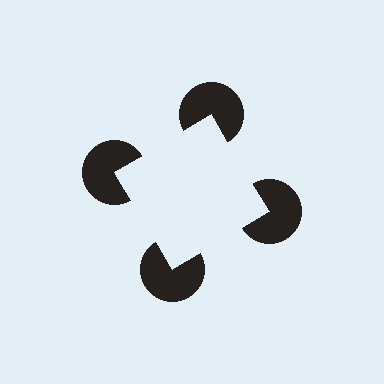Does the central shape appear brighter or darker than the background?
It typically appears slightly brighter than the background, even though no actual brightness change is drawn.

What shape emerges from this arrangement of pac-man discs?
An illusory square — its edges are inferred from the aligned wedge cuts in the pac-man discs, not physically drawn.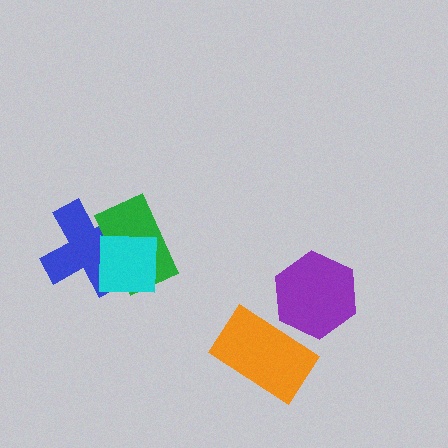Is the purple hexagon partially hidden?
No, no other shape covers it.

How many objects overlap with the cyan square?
2 objects overlap with the cyan square.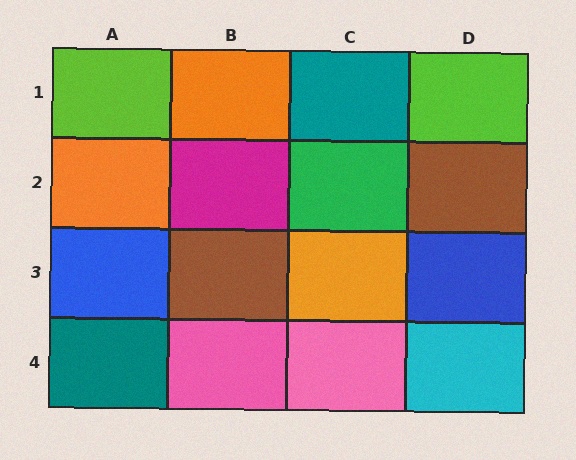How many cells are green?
1 cell is green.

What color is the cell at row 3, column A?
Blue.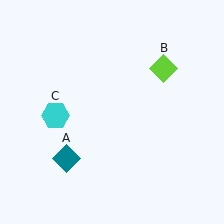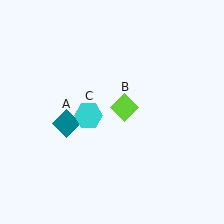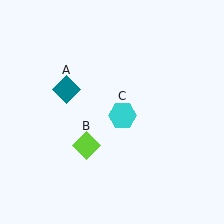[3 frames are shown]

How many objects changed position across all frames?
3 objects changed position: teal diamond (object A), lime diamond (object B), cyan hexagon (object C).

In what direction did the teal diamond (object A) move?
The teal diamond (object A) moved up.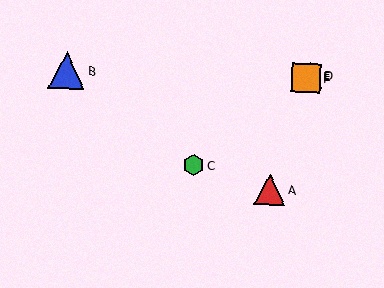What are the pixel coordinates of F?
Object F is at (306, 78).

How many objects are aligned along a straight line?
4 objects (C, D, E, F) are aligned along a straight line.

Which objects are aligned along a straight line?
Objects C, D, E, F are aligned along a straight line.